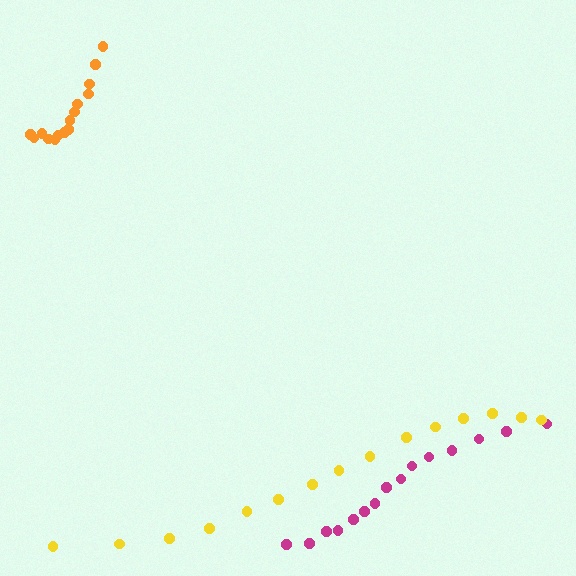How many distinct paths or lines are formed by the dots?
There are 3 distinct paths.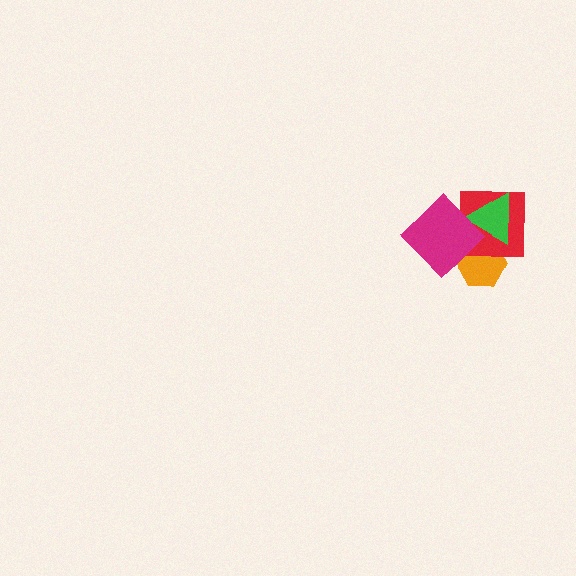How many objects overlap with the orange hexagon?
3 objects overlap with the orange hexagon.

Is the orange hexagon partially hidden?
Yes, it is partially covered by another shape.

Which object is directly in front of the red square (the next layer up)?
The green triangle is directly in front of the red square.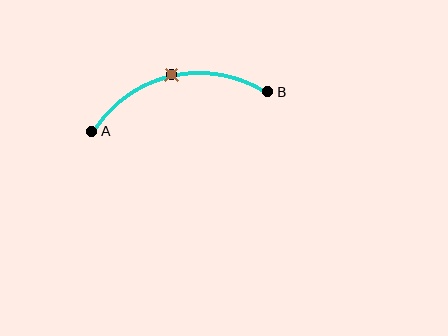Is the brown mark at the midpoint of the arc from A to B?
Yes. The brown mark lies on the arc at equal arc-length from both A and B — it is the arc midpoint.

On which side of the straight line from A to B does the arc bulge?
The arc bulges above the straight line connecting A and B.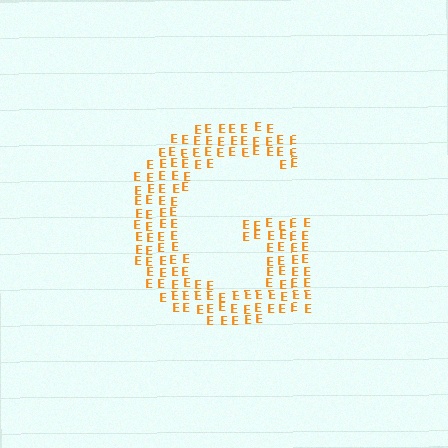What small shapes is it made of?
It is made of small letter E's.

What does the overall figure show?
The overall figure shows the letter G.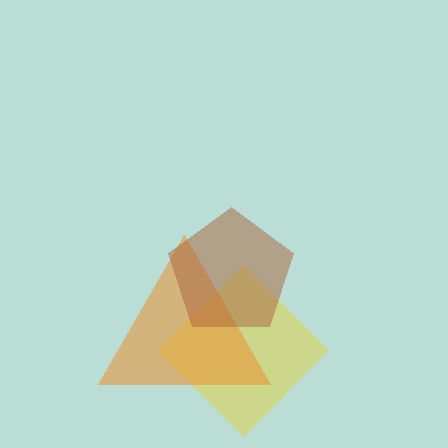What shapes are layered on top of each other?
The layered shapes are: a yellow diamond, an orange triangle, a brown pentagon.